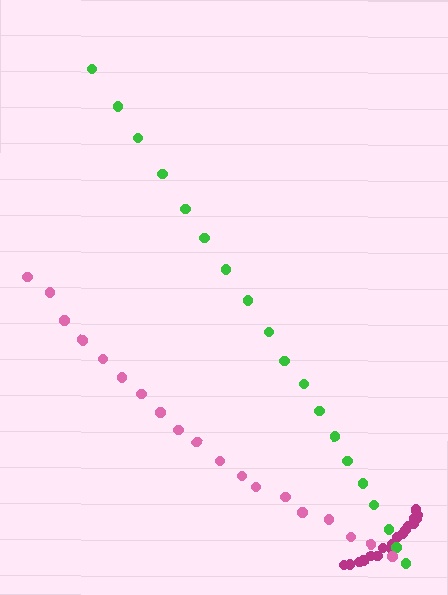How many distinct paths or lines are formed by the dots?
There are 3 distinct paths.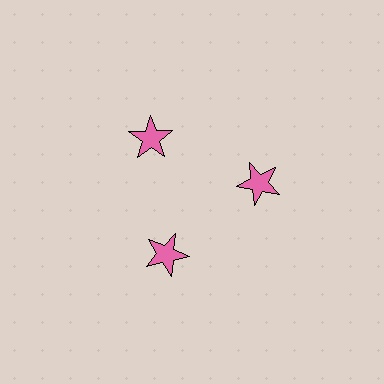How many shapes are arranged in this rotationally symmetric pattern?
There are 3 shapes, arranged in 3 groups of 1.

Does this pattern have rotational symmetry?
Yes, this pattern has 3-fold rotational symmetry. It looks the same after rotating 120 degrees around the center.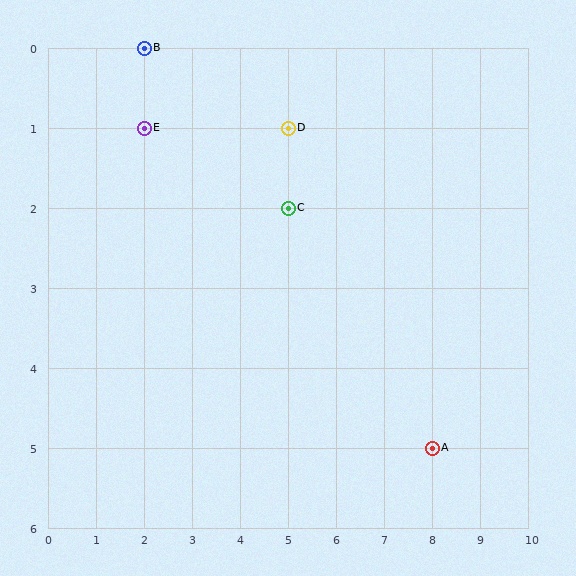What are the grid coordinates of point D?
Point D is at grid coordinates (5, 1).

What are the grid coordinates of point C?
Point C is at grid coordinates (5, 2).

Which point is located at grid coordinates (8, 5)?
Point A is at (8, 5).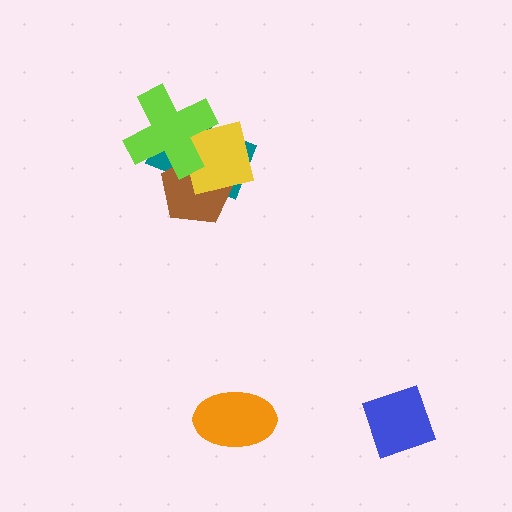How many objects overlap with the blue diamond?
0 objects overlap with the blue diamond.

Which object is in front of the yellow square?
The lime cross is in front of the yellow square.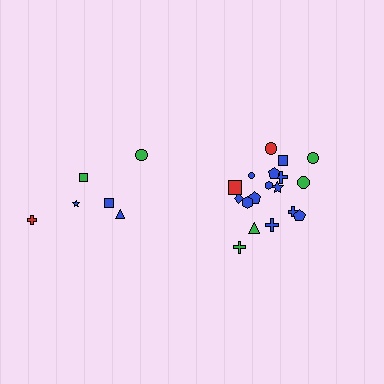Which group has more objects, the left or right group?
The right group.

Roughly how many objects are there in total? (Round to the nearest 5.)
Roughly 25 objects in total.